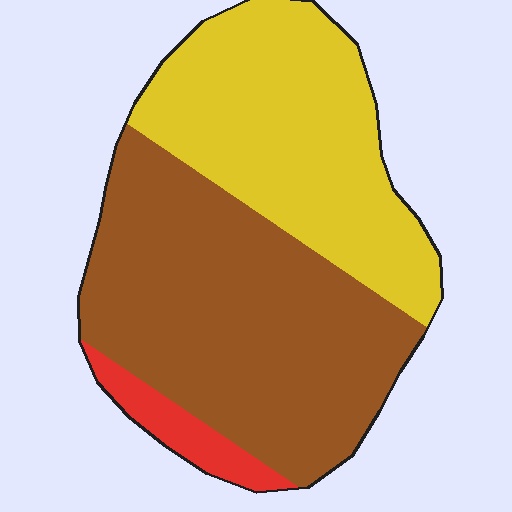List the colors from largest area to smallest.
From largest to smallest: brown, yellow, red.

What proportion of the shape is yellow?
Yellow takes up between a third and a half of the shape.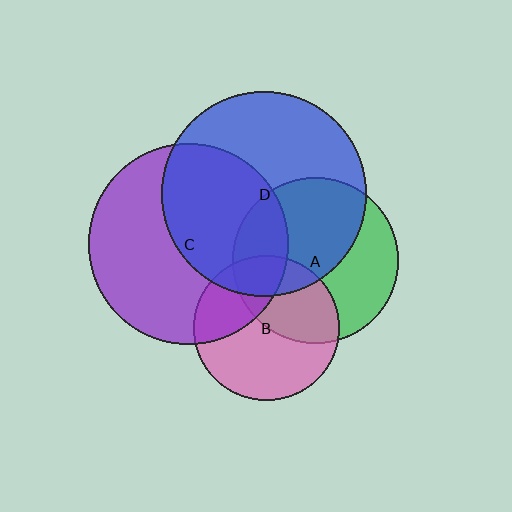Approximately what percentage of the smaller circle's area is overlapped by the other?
Approximately 55%.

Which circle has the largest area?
Circle D (blue).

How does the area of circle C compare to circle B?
Approximately 1.9 times.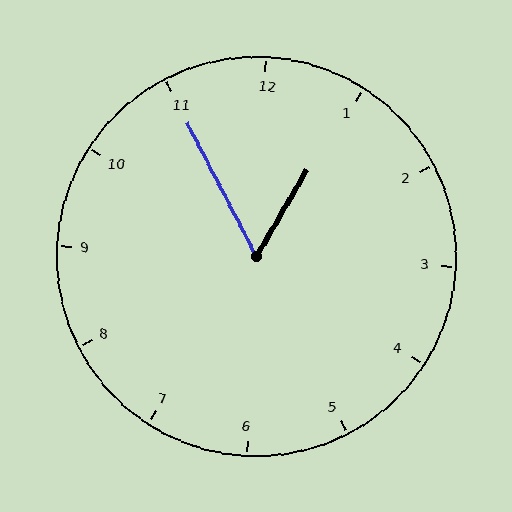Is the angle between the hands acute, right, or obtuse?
It is acute.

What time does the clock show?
12:55.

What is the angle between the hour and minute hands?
Approximately 58 degrees.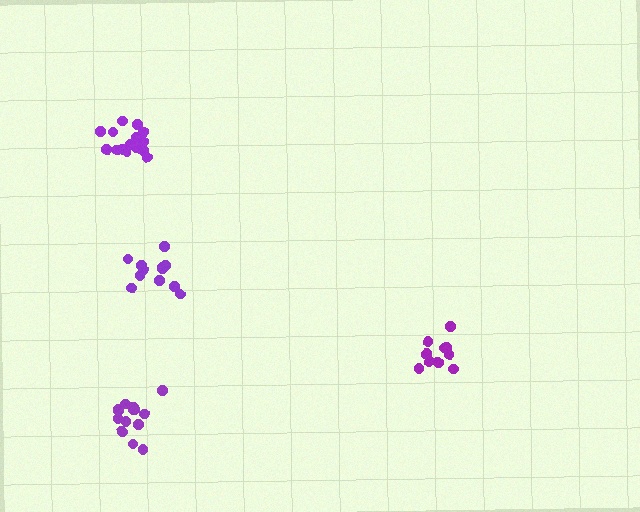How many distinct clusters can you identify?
There are 4 distinct clusters.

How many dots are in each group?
Group 1: 16 dots, Group 2: 12 dots, Group 3: 12 dots, Group 4: 14 dots (54 total).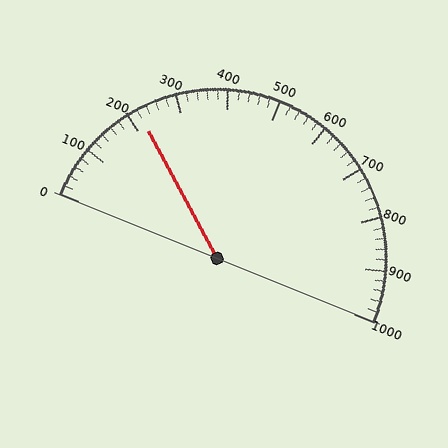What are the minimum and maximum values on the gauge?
The gauge ranges from 0 to 1000.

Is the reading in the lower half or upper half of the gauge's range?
The reading is in the lower half of the range (0 to 1000).